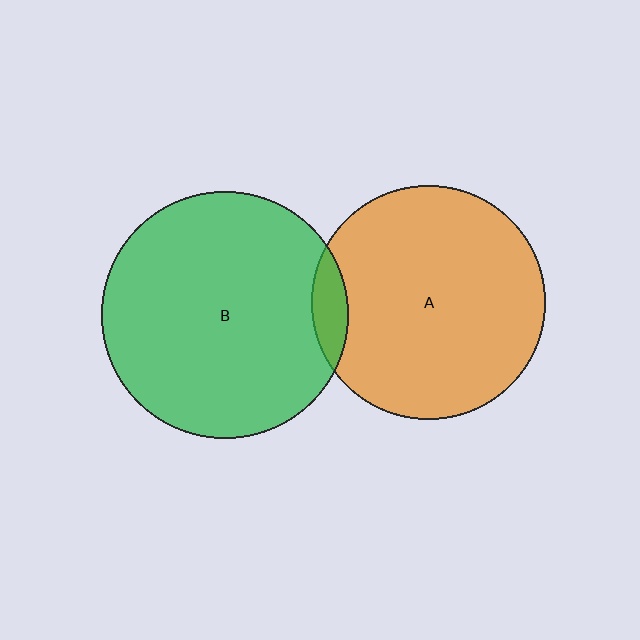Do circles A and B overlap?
Yes.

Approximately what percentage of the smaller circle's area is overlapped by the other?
Approximately 5%.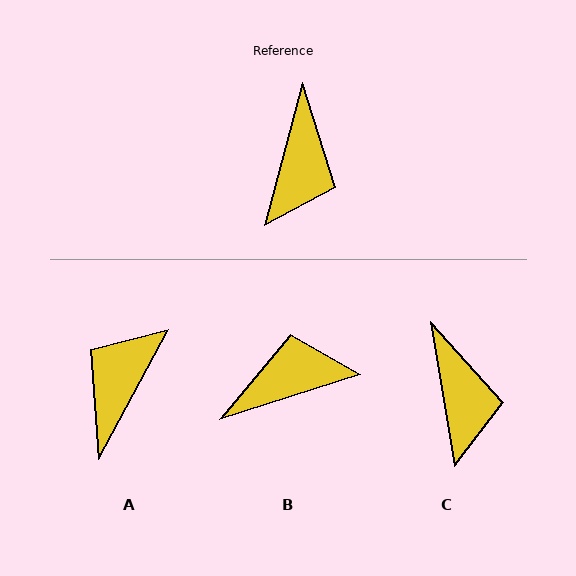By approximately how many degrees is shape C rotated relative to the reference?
Approximately 25 degrees counter-clockwise.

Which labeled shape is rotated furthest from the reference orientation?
A, about 166 degrees away.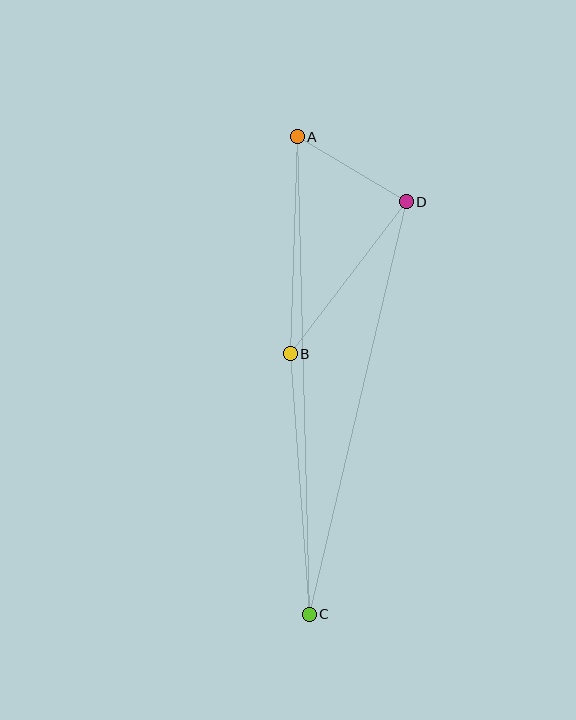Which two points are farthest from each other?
Points A and C are farthest from each other.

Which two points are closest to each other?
Points A and D are closest to each other.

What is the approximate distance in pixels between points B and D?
The distance between B and D is approximately 191 pixels.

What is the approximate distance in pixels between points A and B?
The distance between A and B is approximately 217 pixels.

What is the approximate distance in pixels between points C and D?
The distance between C and D is approximately 424 pixels.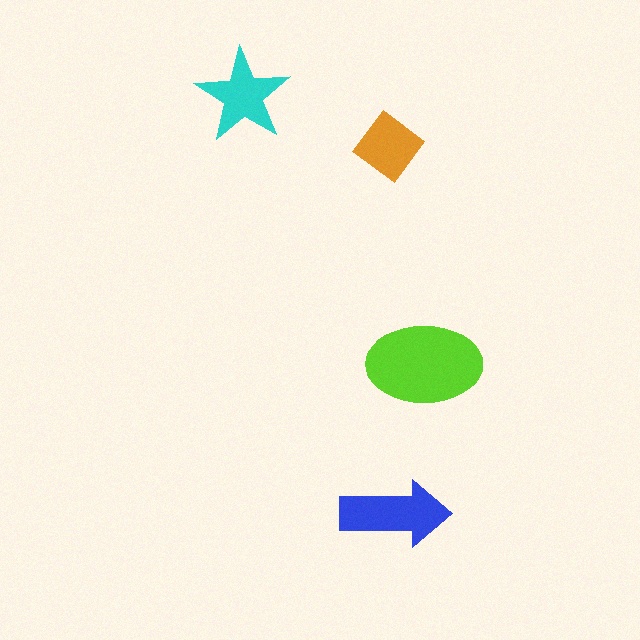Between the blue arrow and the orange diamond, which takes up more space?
The blue arrow.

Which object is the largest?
The lime ellipse.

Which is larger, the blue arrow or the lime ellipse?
The lime ellipse.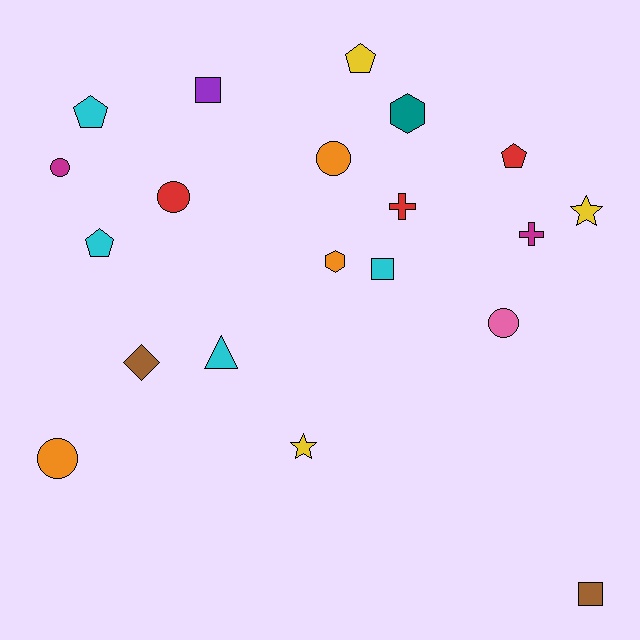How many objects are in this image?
There are 20 objects.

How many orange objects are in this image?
There are 3 orange objects.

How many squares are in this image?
There are 3 squares.